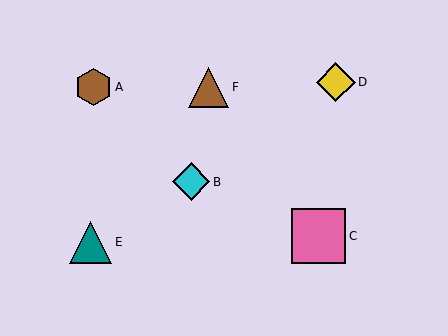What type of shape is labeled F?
Shape F is a brown triangle.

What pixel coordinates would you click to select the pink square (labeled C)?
Click at (318, 236) to select the pink square C.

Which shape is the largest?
The pink square (labeled C) is the largest.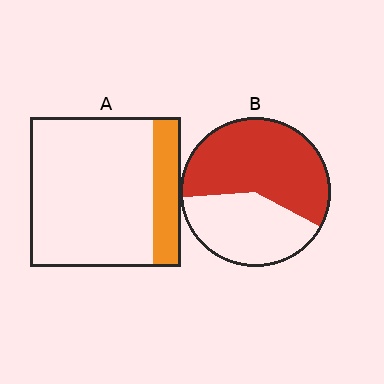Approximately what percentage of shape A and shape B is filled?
A is approximately 20% and B is approximately 60%.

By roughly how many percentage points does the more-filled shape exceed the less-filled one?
By roughly 40 percentage points (B over A).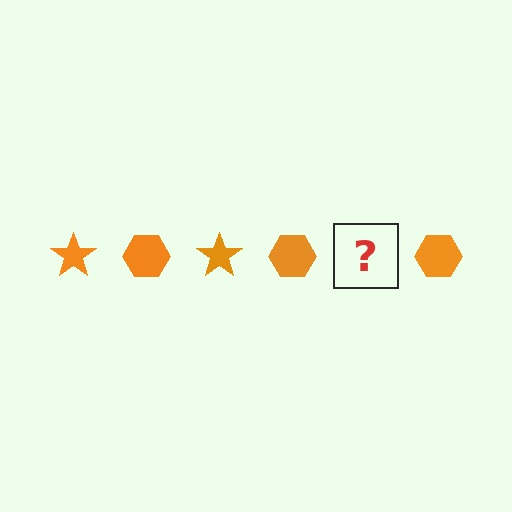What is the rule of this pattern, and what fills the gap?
The rule is that the pattern cycles through star, hexagon shapes in orange. The gap should be filled with an orange star.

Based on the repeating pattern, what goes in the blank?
The blank should be an orange star.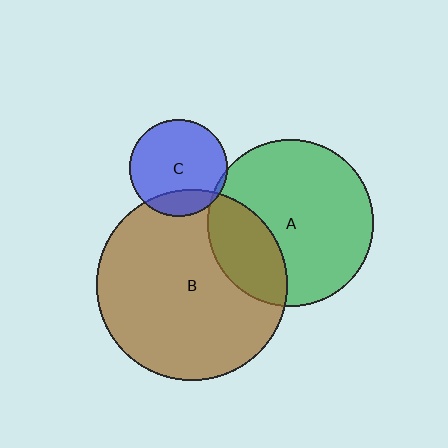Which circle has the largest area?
Circle B (brown).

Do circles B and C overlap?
Yes.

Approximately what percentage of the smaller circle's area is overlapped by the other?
Approximately 20%.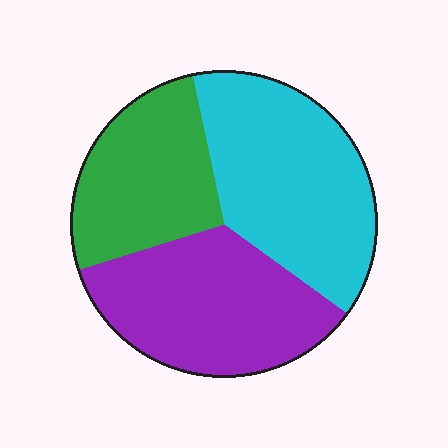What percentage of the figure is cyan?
Cyan covers about 40% of the figure.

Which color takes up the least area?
Green, at roughly 25%.